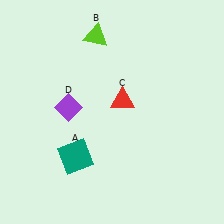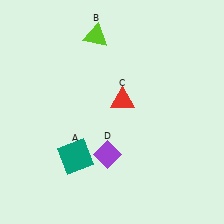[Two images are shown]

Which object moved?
The purple diamond (D) moved down.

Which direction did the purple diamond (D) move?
The purple diamond (D) moved down.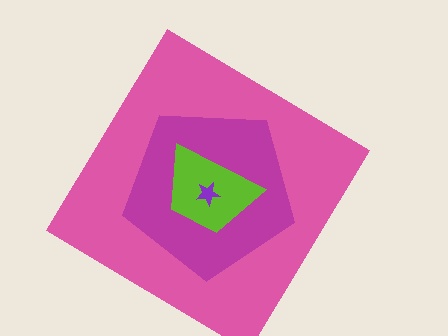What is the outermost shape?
The pink diamond.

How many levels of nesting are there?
4.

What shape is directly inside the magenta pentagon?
The lime trapezoid.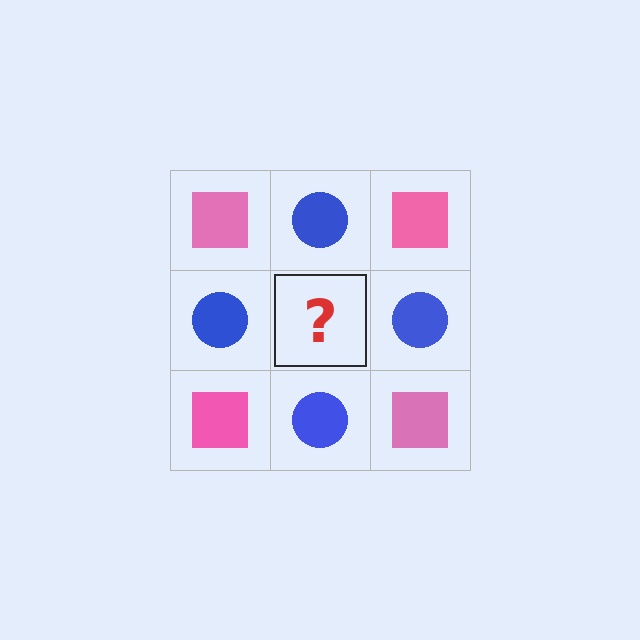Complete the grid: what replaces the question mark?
The question mark should be replaced with a pink square.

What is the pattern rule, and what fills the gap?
The rule is that it alternates pink square and blue circle in a checkerboard pattern. The gap should be filled with a pink square.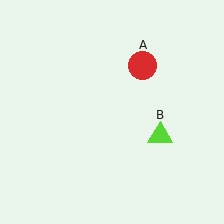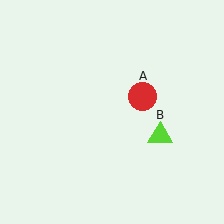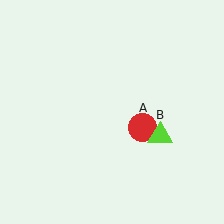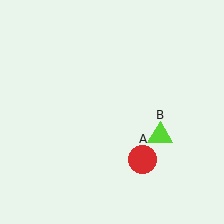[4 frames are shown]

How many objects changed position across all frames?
1 object changed position: red circle (object A).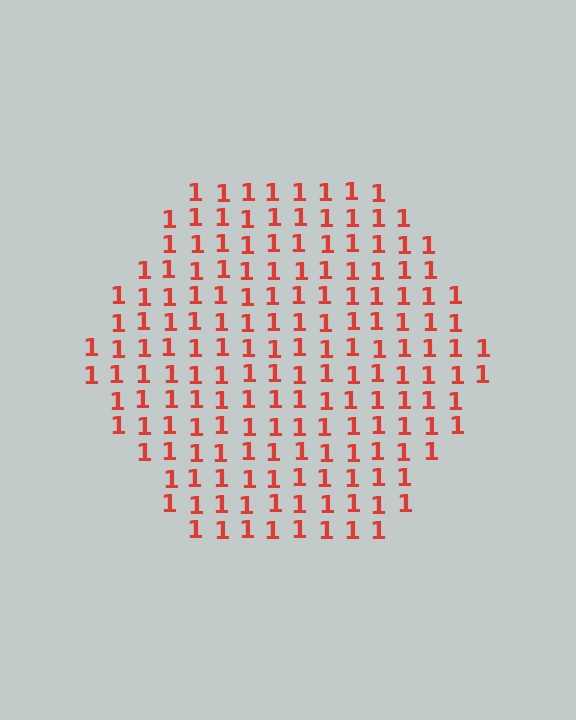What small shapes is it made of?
It is made of small digit 1's.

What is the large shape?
The large shape is a hexagon.